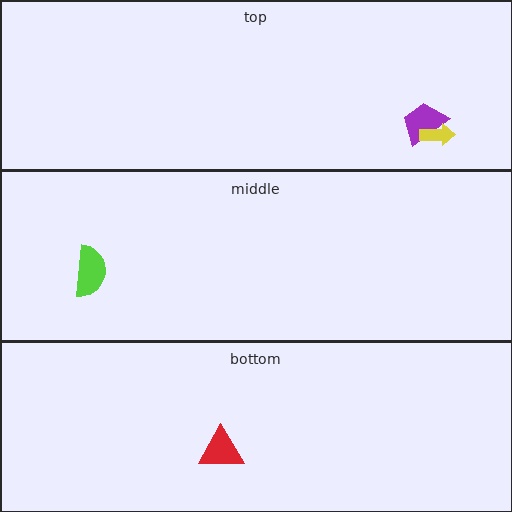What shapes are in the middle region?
The lime semicircle.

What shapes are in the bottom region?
The red triangle.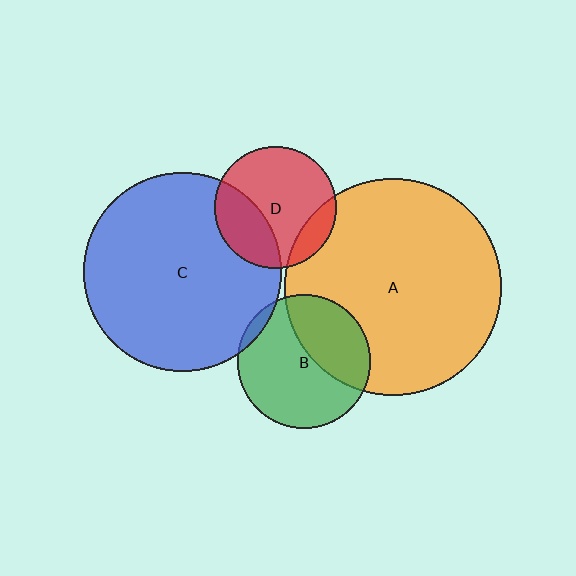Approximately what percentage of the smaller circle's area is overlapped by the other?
Approximately 35%.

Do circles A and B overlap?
Yes.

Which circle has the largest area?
Circle A (orange).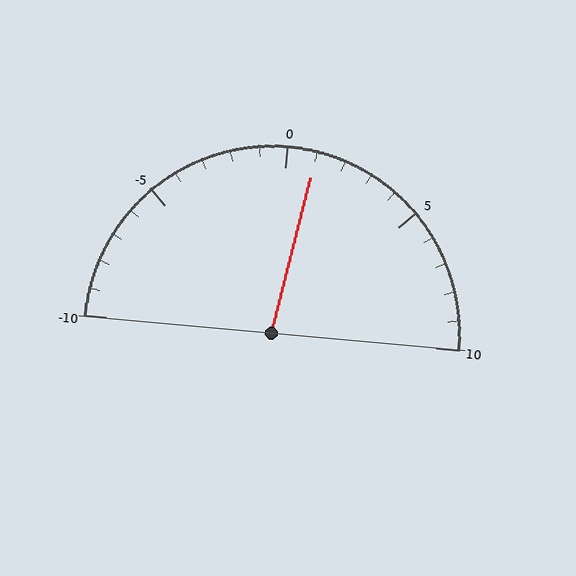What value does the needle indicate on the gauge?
The needle indicates approximately 1.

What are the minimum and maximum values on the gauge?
The gauge ranges from -10 to 10.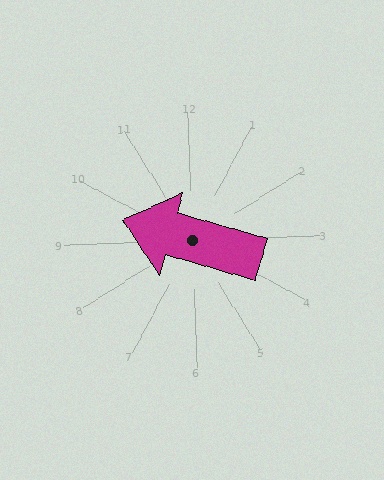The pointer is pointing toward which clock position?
Roughly 10 o'clock.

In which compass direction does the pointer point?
West.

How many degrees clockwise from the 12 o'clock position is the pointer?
Approximately 288 degrees.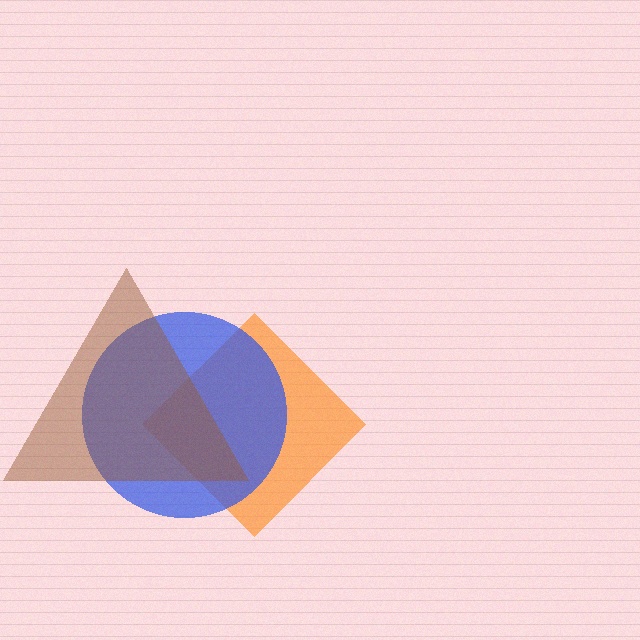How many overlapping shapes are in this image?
There are 3 overlapping shapes in the image.